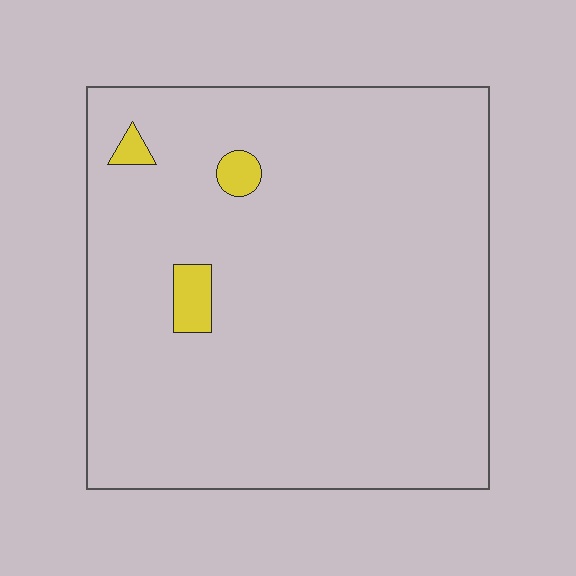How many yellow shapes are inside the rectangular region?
3.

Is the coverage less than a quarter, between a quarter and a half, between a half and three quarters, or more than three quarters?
Less than a quarter.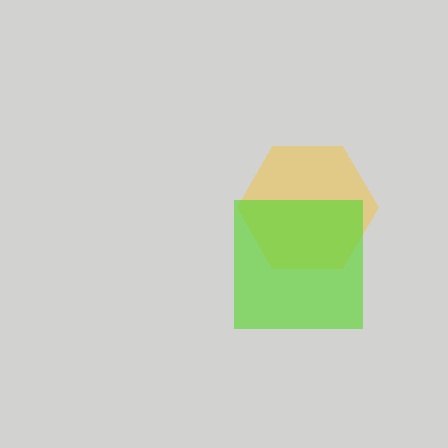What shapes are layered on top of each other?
The layered shapes are: a yellow hexagon, a lime square.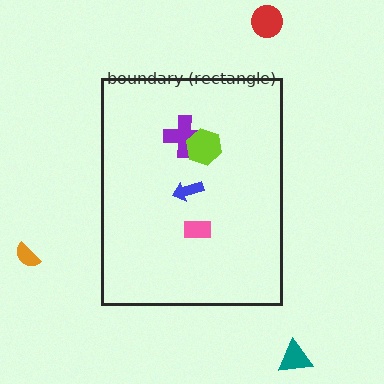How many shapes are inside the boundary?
4 inside, 3 outside.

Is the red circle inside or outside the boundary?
Outside.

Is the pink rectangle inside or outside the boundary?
Inside.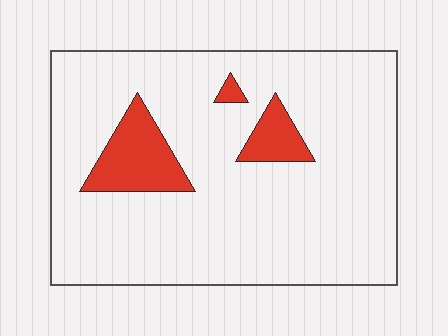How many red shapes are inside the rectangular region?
3.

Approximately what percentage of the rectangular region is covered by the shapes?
Approximately 10%.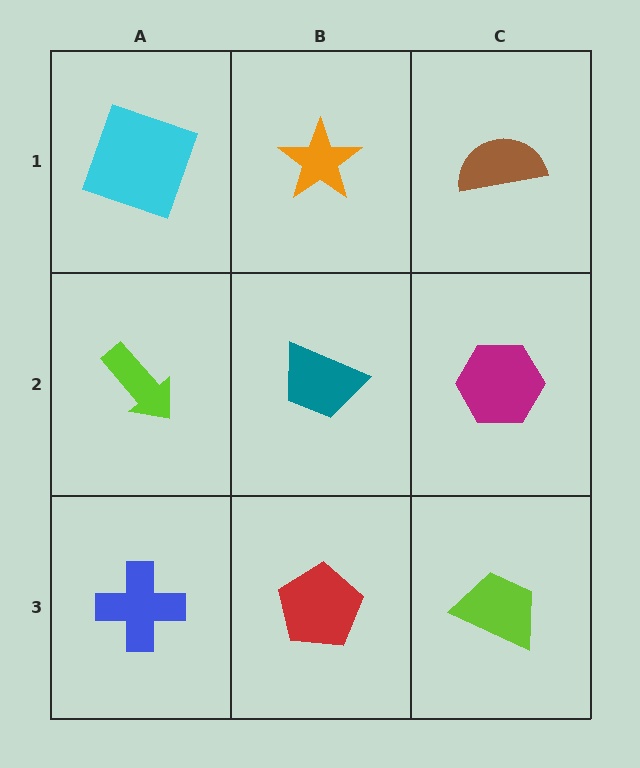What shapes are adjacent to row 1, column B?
A teal trapezoid (row 2, column B), a cyan square (row 1, column A), a brown semicircle (row 1, column C).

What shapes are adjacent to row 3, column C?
A magenta hexagon (row 2, column C), a red pentagon (row 3, column B).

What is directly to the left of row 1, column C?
An orange star.